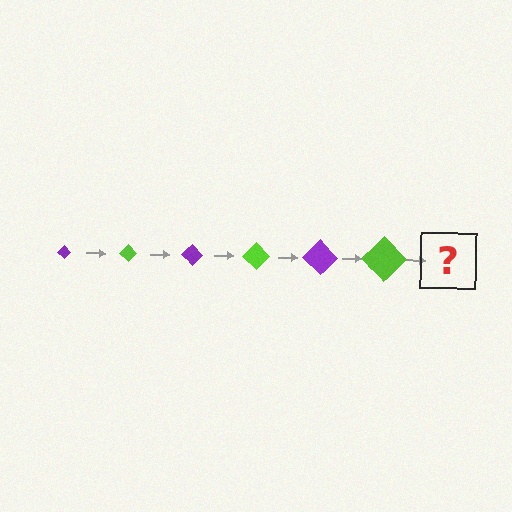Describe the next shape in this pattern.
It should be a purple diamond, larger than the previous one.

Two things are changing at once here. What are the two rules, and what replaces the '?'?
The two rules are that the diamond grows larger each step and the color cycles through purple and lime. The '?' should be a purple diamond, larger than the previous one.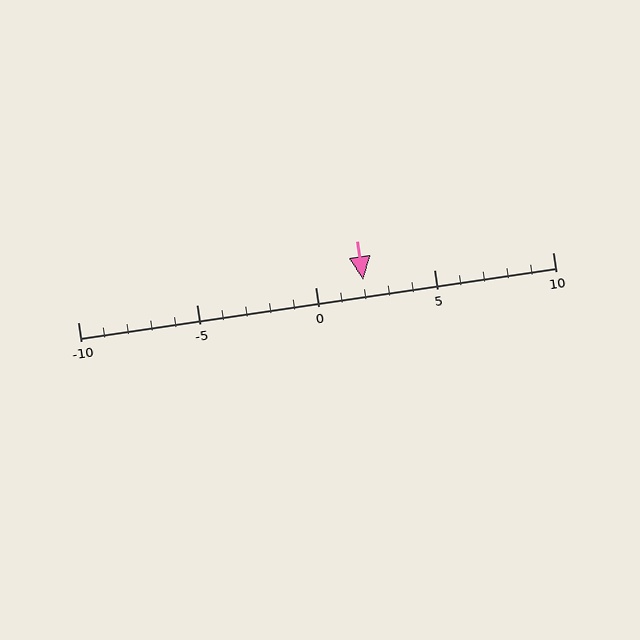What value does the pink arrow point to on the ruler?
The pink arrow points to approximately 2.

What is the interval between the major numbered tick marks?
The major tick marks are spaced 5 units apart.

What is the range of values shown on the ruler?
The ruler shows values from -10 to 10.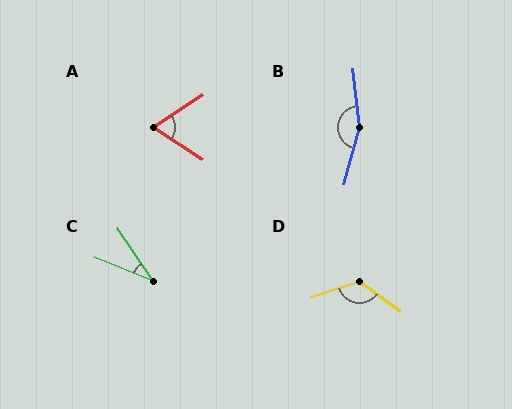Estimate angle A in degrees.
Approximately 68 degrees.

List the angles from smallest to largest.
C (34°), A (68°), D (126°), B (158°).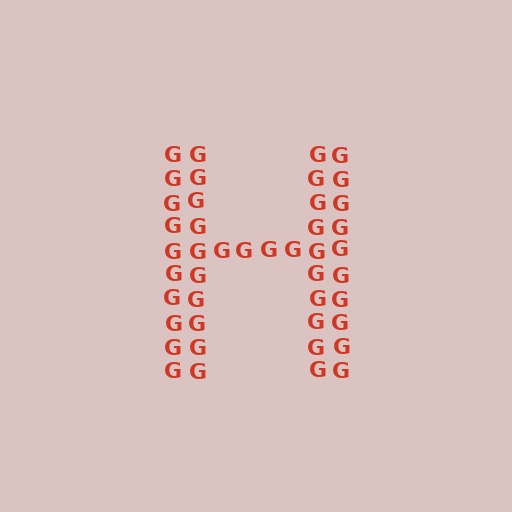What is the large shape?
The large shape is the letter H.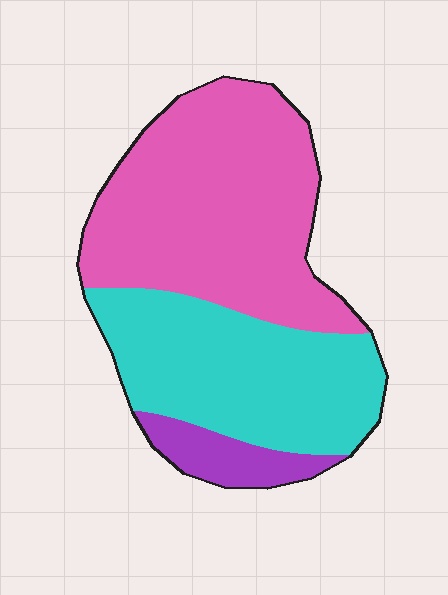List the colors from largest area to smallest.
From largest to smallest: pink, cyan, purple.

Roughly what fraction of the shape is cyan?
Cyan covers 39% of the shape.